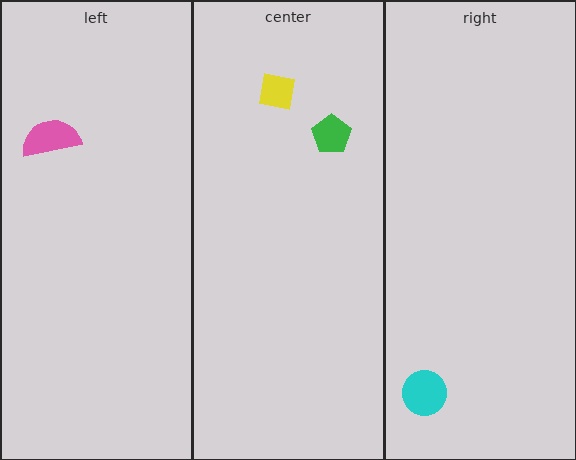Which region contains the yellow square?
The center region.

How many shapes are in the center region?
2.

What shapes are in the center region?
The green pentagon, the yellow square.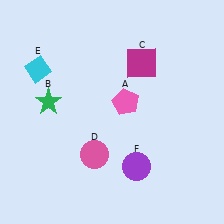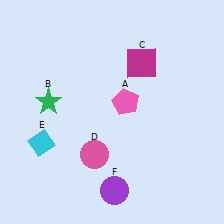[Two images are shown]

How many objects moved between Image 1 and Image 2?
2 objects moved between the two images.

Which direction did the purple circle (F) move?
The purple circle (F) moved down.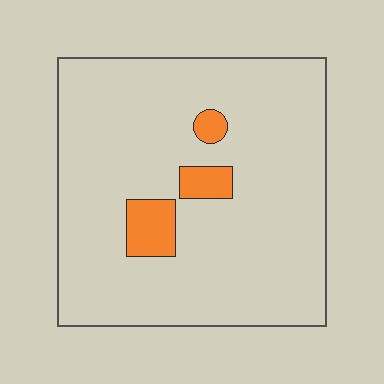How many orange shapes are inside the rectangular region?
3.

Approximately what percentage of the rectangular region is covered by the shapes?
Approximately 10%.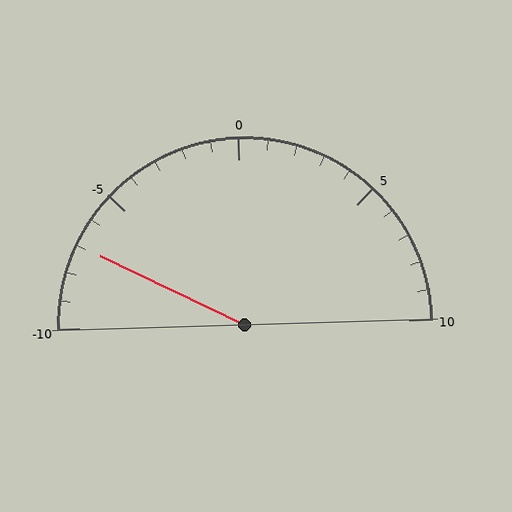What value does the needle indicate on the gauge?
The needle indicates approximately -7.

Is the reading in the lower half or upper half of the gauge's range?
The reading is in the lower half of the range (-10 to 10).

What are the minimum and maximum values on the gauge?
The gauge ranges from -10 to 10.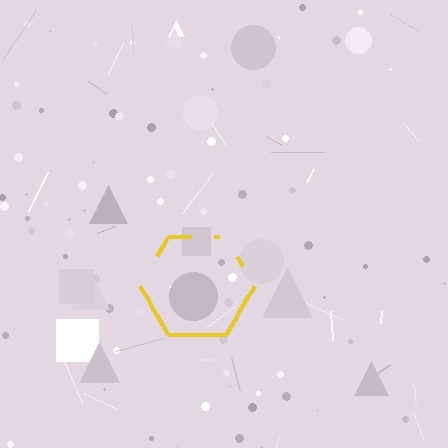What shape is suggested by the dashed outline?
The dashed outline suggests a hexagon.